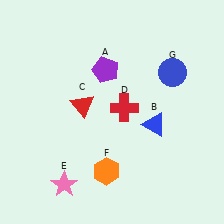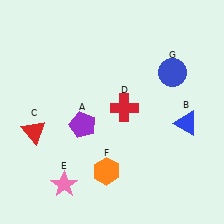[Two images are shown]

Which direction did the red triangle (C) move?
The red triangle (C) moved left.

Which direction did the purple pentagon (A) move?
The purple pentagon (A) moved down.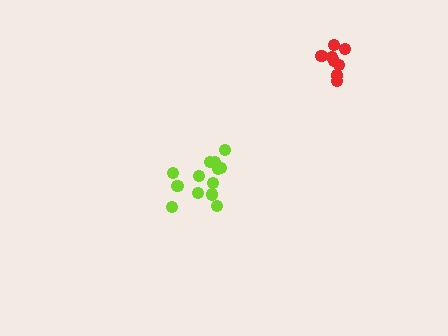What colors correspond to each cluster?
The clusters are colored: lime, red.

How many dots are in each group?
Group 1: 13 dots, Group 2: 8 dots (21 total).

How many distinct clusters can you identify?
There are 2 distinct clusters.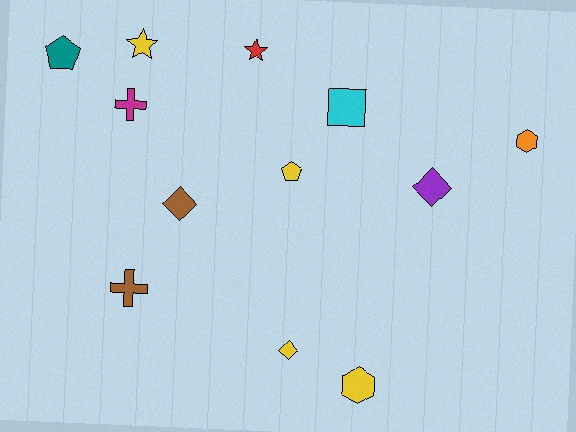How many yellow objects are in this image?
There are 4 yellow objects.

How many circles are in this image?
There are no circles.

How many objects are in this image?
There are 12 objects.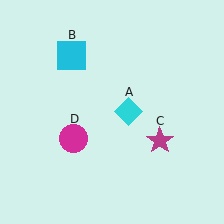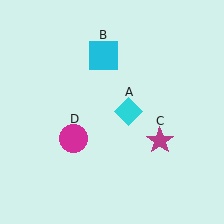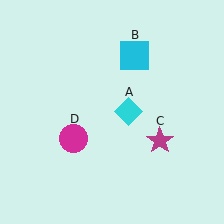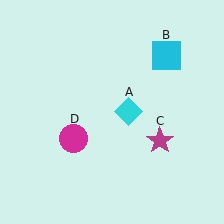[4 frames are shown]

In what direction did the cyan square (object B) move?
The cyan square (object B) moved right.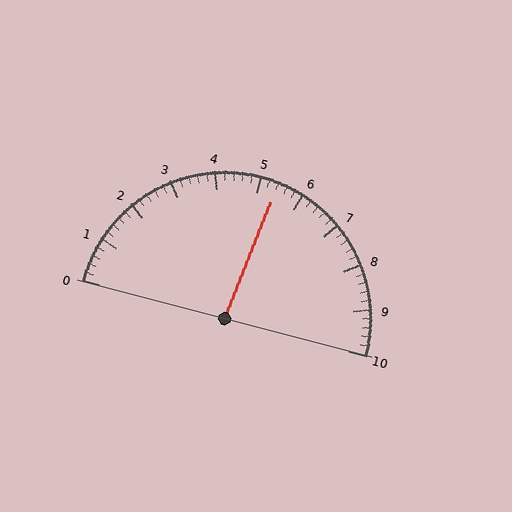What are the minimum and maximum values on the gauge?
The gauge ranges from 0 to 10.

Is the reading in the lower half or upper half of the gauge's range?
The reading is in the upper half of the range (0 to 10).